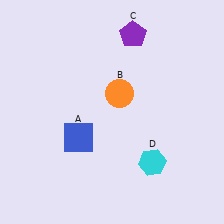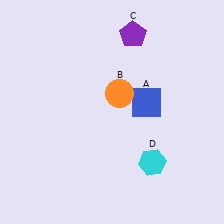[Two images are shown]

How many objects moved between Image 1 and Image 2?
1 object moved between the two images.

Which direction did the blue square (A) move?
The blue square (A) moved right.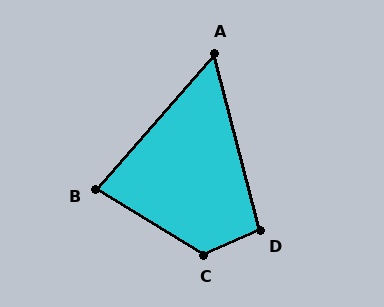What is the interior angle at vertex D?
Approximately 100 degrees (obtuse).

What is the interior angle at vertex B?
Approximately 80 degrees (acute).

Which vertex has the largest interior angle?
C, at approximately 124 degrees.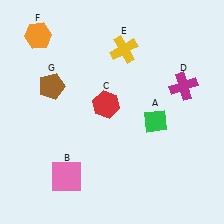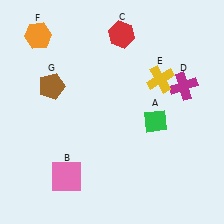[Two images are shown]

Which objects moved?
The objects that moved are: the red hexagon (C), the yellow cross (E).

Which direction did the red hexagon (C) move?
The red hexagon (C) moved up.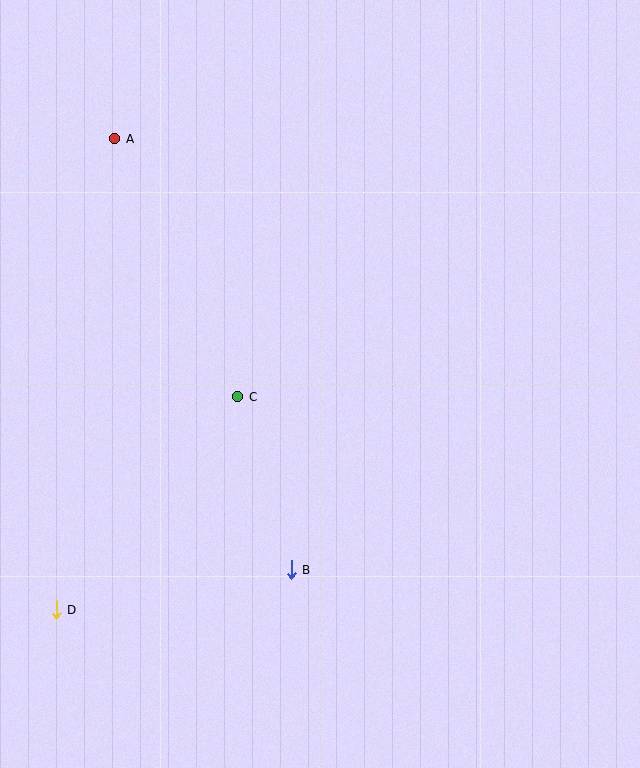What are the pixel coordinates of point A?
Point A is at (115, 139).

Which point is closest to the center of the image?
Point C at (238, 397) is closest to the center.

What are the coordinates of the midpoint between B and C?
The midpoint between B and C is at (265, 483).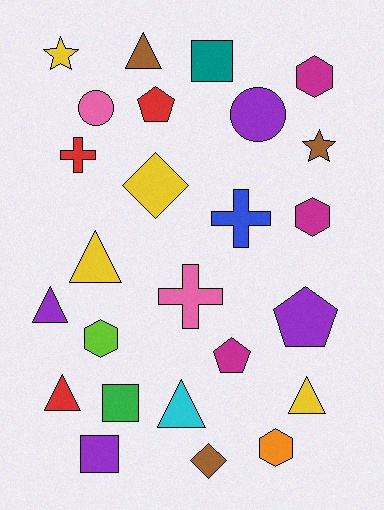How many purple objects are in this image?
There are 4 purple objects.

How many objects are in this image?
There are 25 objects.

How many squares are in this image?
There are 3 squares.